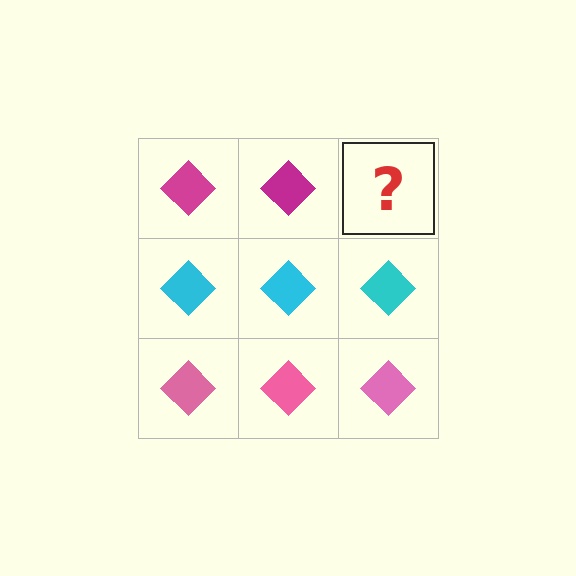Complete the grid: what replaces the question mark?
The question mark should be replaced with a magenta diamond.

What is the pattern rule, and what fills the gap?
The rule is that each row has a consistent color. The gap should be filled with a magenta diamond.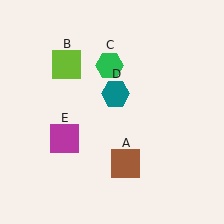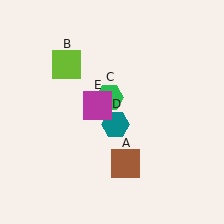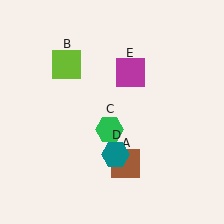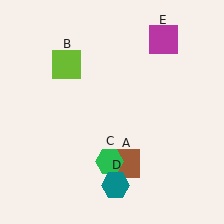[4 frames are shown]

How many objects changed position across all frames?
3 objects changed position: green hexagon (object C), teal hexagon (object D), magenta square (object E).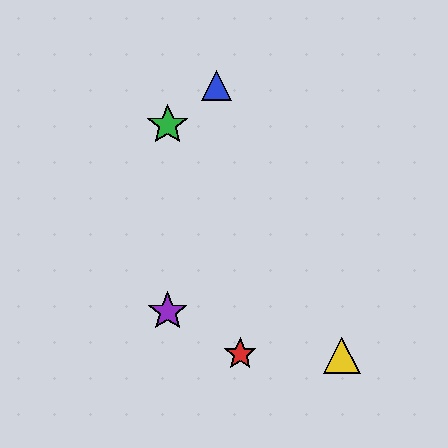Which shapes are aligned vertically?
The green star, the purple star are aligned vertically.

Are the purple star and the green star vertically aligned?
Yes, both are at x≈168.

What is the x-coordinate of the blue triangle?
The blue triangle is at x≈216.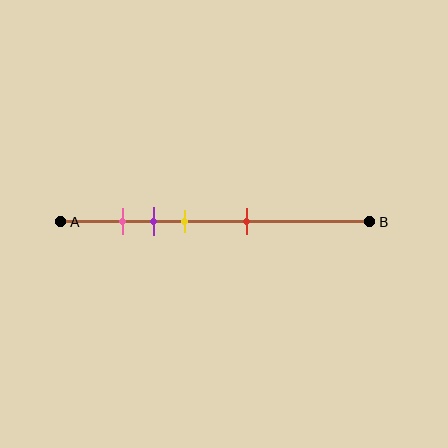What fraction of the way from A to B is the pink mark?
The pink mark is approximately 20% (0.2) of the way from A to B.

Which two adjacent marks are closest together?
The pink and purple marks are the closest adjacent pair.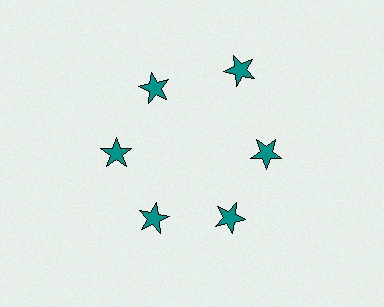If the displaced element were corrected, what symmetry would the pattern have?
It would have 6-fold rotational symmetry — the pattern would map onto itself every 60 degrees.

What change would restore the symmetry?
The symmetry would be restored by moving it inward, back onto the ring so that all 6 stars sit at equal angles and equal distance from the center.